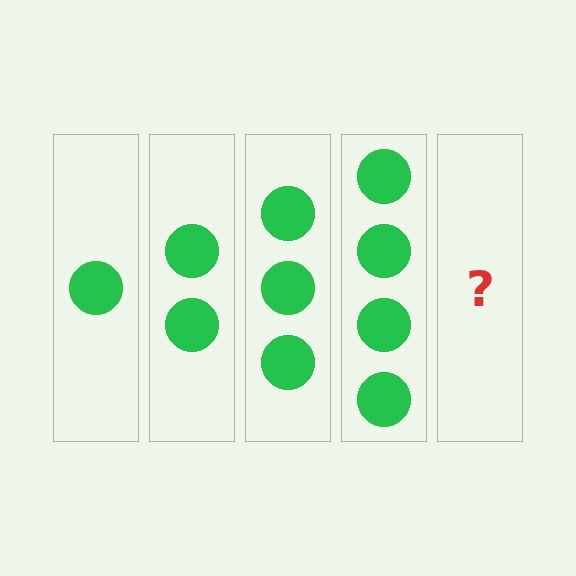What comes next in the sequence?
The next element should be 5 circles.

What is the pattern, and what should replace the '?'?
The pattern is that each step adds one more circle. The '?' should be 5 circles.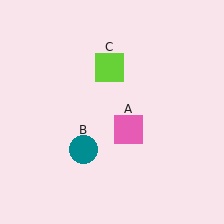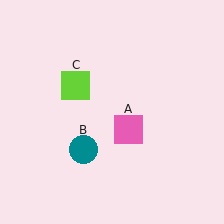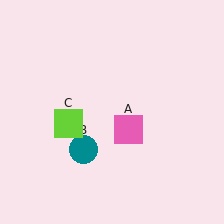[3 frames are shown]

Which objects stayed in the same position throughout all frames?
Pink square (object A) and teal circle (object B) remained stationary.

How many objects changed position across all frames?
1 object changed position: lime square (object C).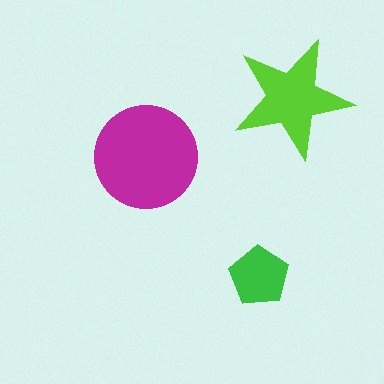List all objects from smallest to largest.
The green pentagon, the lime star, the magenta circle.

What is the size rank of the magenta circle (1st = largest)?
1st.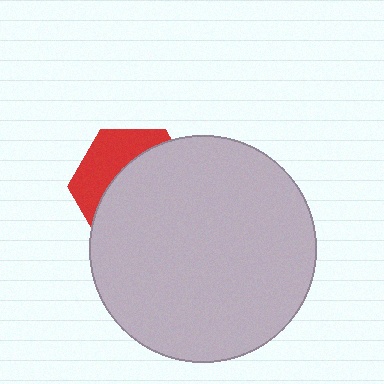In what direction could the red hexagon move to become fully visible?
The red hexagon could move toward the upper-left. That would shift it out from behind the light gray circle entirely.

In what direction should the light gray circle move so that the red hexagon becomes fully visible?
The light gray circle should move toward the lower-right. That is the shortest direction to clear the overlap and leave the red hexagon fully visible.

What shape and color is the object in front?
The object in front is a light gray circle.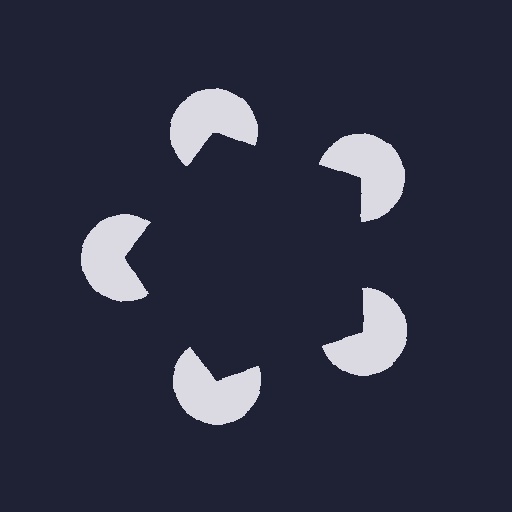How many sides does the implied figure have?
5 sides.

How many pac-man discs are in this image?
There are 5 — one at each vertex of the illusory pentagon.